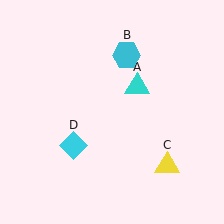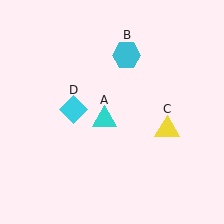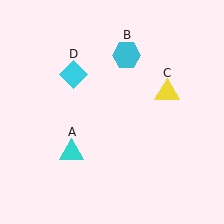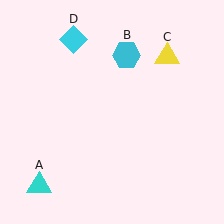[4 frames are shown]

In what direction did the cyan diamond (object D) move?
The cyan diamond (object D) moved up.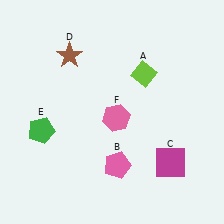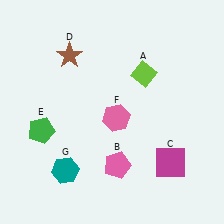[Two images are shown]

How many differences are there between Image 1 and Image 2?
There is 1 difference between the two images.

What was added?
A teal hexagon (G) was added in Image 2.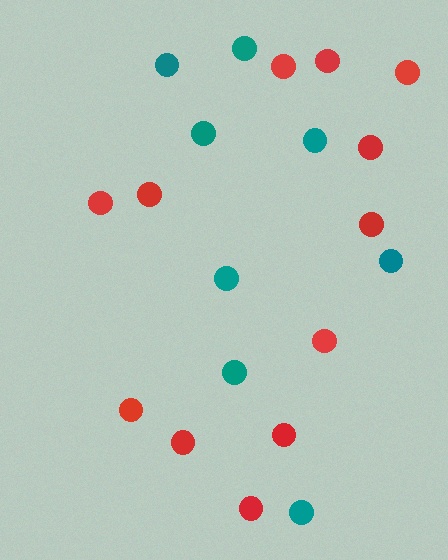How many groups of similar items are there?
There are 2 groups: one group of teal circles (8) and one group of red circles (12).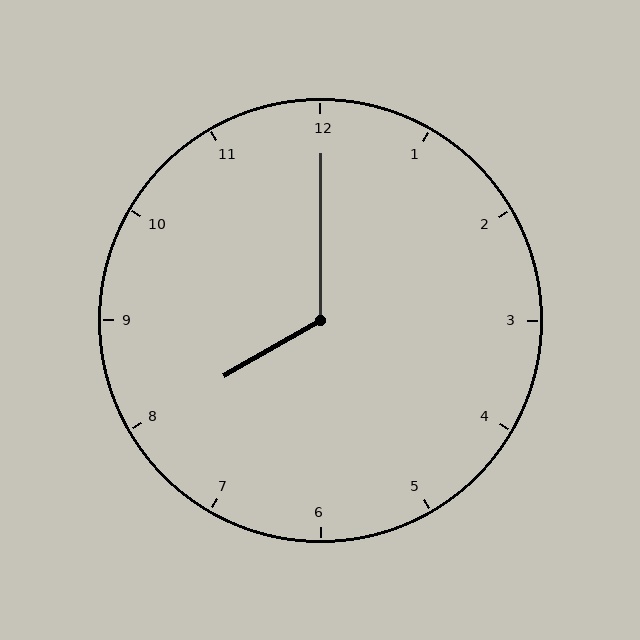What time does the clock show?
8:00.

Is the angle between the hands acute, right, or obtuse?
It is obtuse.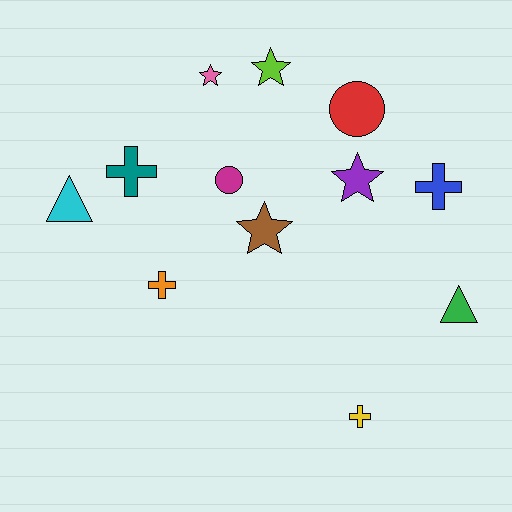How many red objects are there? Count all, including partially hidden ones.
There is 1 red object.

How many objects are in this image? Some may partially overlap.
There are 12 objects.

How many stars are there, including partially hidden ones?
There are 4 stars.